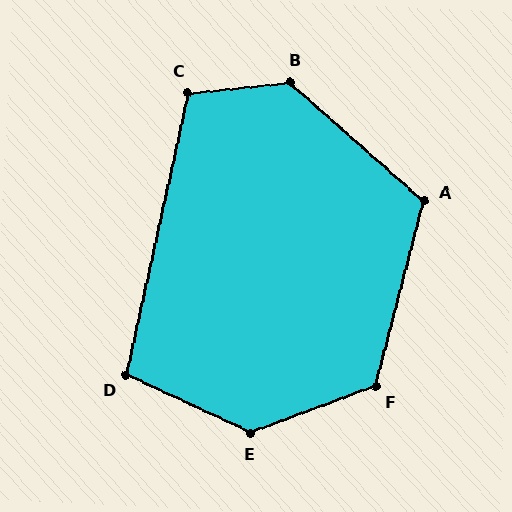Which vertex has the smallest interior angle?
D, at approximately 102 degrees.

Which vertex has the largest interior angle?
E, at approximately 135 degrees.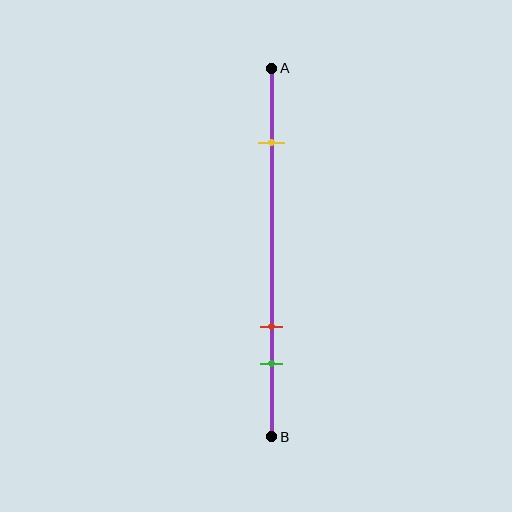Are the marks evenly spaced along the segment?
No, the marks are not evenly spaced.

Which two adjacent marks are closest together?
The red and green marks are the closest adjacent pair.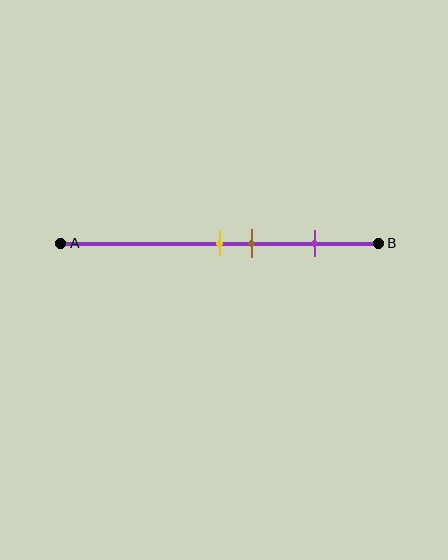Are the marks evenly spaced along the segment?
No, the marks are not evenly spaced.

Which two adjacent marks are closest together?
The yellow and brown marks are the closest adjacent pair.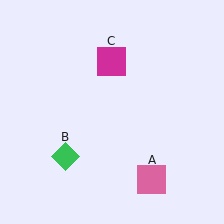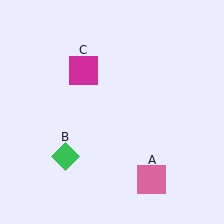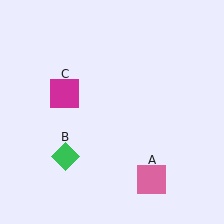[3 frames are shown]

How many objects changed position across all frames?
1 object changed position: magenta square (object C).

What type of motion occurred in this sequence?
The magenta square (object C) rotated counterclockwise around the center of the scene.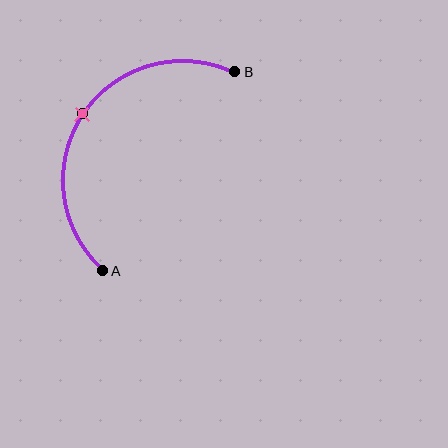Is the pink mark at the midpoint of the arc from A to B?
Yes. The pink mark lies on the arc at equal arc-length from both A and B — it is the arc midpoint.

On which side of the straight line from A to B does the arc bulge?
The arc bulges to the left of the straight line connecting A and B.